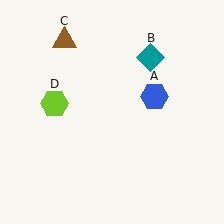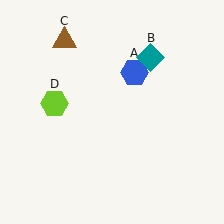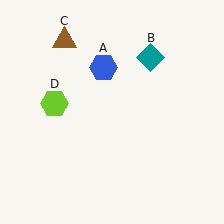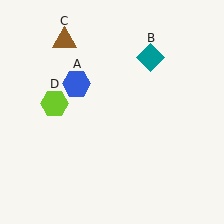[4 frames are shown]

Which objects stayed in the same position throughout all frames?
Teal diamond (object B) and brown triangle (object C) and lime hexagon (object D) remained stationary.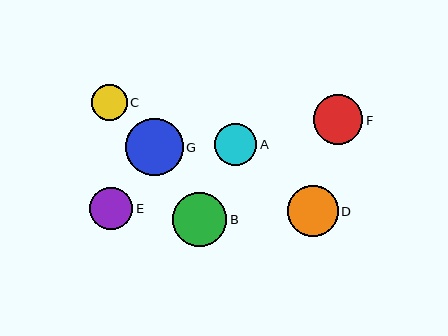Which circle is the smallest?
Circle C is the smallest with a size of approximately 36 pixels.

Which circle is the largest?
Circle G is the largest with a size of approximately 58 pixels.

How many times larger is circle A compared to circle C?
Circle A is approximately 1.2 times the size of circle C.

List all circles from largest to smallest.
From largest to smallest: G, B, D, F, E, A, C.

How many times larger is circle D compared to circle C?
Circle D is approximately 1.4 times the size of circle C.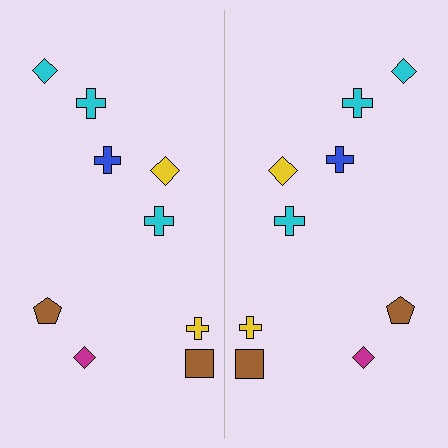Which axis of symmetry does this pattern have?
The pattern has a vertical axis of symmetry running through the center of the image.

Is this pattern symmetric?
Yes, this pattern has bilateral (reflection) symmetry.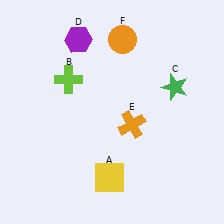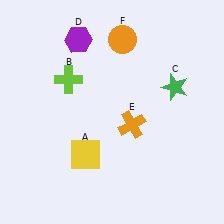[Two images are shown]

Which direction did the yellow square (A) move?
The yellow square (A) moved left.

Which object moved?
The yellow square (A) moved left.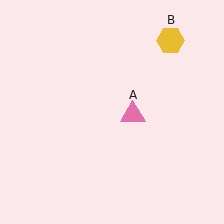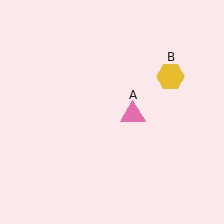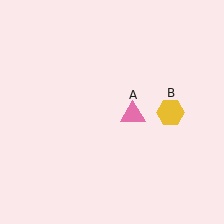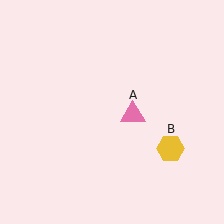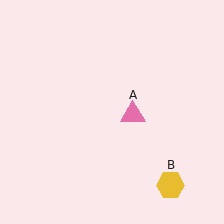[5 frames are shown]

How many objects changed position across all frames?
1 object changed position: yellow hexagon (object B).